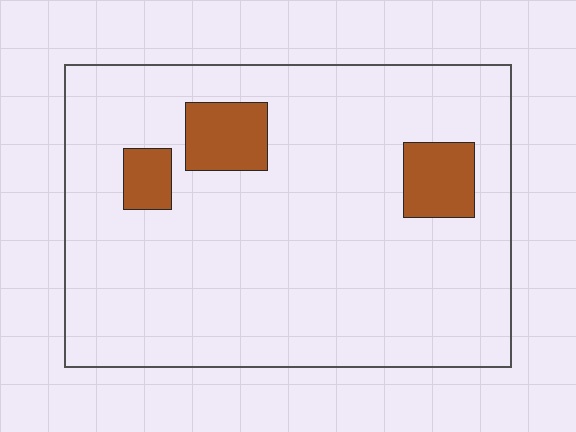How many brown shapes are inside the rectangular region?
3.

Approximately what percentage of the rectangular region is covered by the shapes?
Approximately 10%.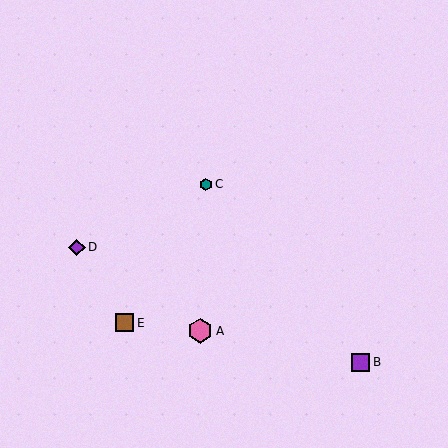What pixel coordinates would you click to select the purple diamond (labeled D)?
Click at (77, 247) to select the purple diamond D.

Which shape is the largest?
The pink hexagon (labeled A) is the largest.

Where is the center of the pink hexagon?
The center of the pink hexagon is at (200, 331).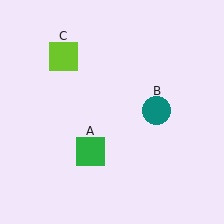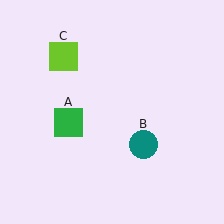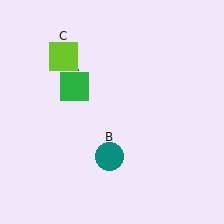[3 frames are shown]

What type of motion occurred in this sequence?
The green square (object A), teal circle (object B) rotated clockwise around the center of the scene.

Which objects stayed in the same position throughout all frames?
Lime square (object C) remained stationary.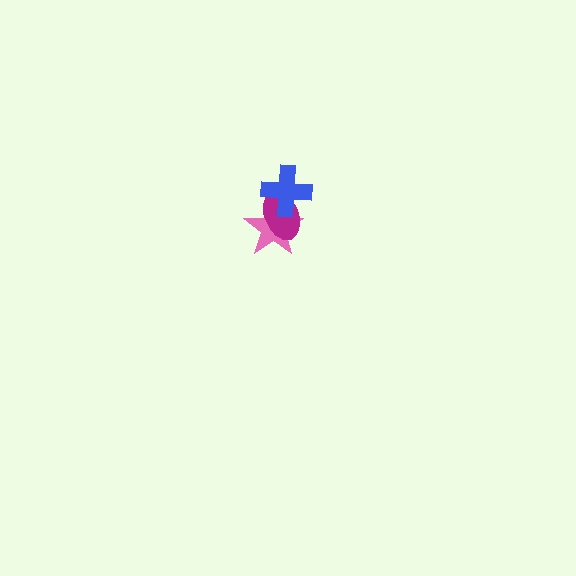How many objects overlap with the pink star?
2 objects overlap with the pink star.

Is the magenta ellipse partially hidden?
Yes, it is partially covered by another shape.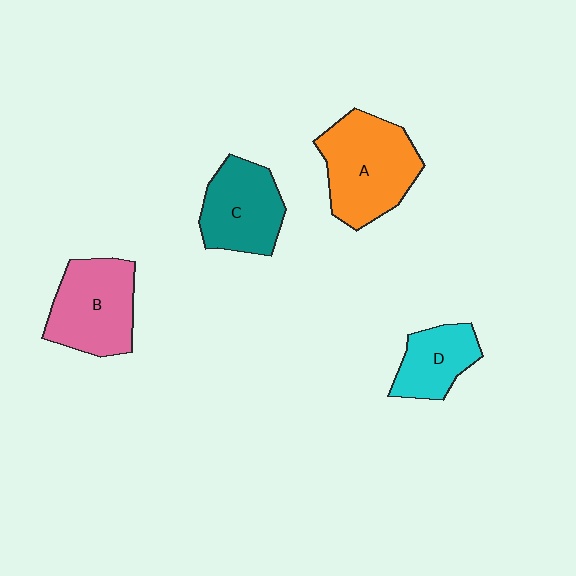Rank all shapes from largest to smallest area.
From largest to smallest: A (orange), B (pink), C (teal), D (cyan).